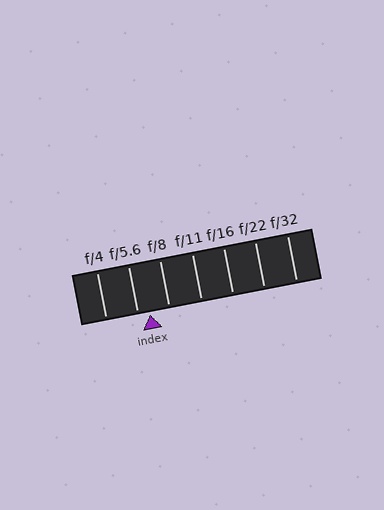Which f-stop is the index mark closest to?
The index mark is closest to f/5.6.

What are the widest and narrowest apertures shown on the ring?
The widest aperture shown is f/4 and the narrowest is f/32.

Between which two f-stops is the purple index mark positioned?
The index mark is between f/5.6 and f/8.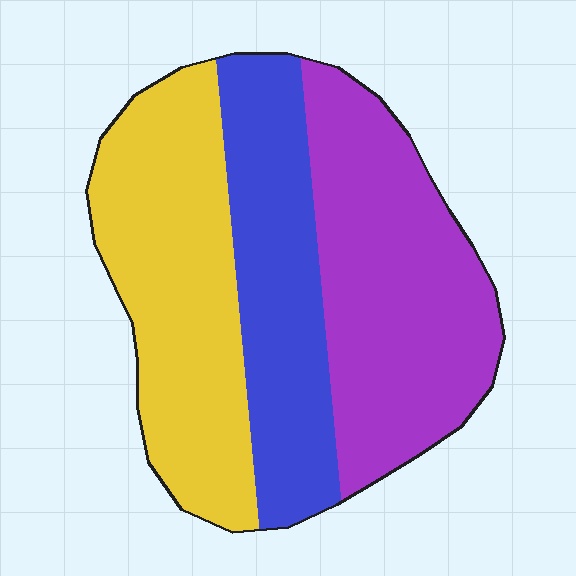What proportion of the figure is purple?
Purple takes up about three eighths (3/8) of the figure.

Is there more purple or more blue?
Purple.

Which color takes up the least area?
Blue, at roughly 25%.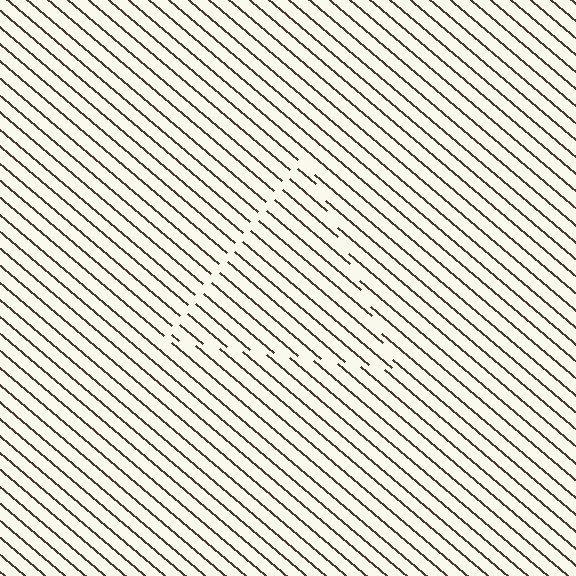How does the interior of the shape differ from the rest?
The interior of the shape contains the same grating, shifted by half a period — the contour is defined by the phase discontinuity where line-ends from the inner and outer gratings abut.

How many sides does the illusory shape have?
3 sides — the line-ends trace a triangle.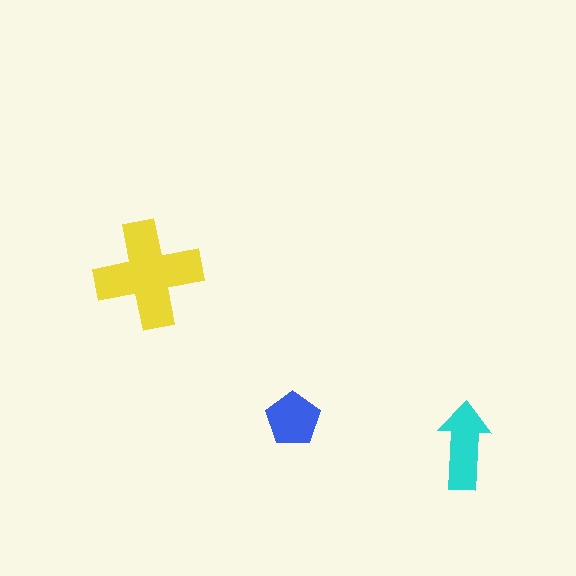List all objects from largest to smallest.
The yellow cross, the cyan arrow, the blue pentagon.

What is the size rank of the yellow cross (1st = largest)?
1st.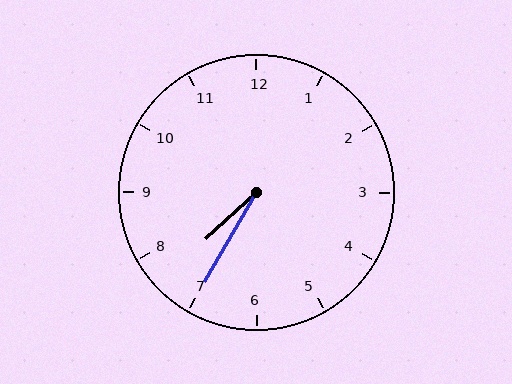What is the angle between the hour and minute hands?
Approximately 18 degrees.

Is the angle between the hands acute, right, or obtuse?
It is acute.